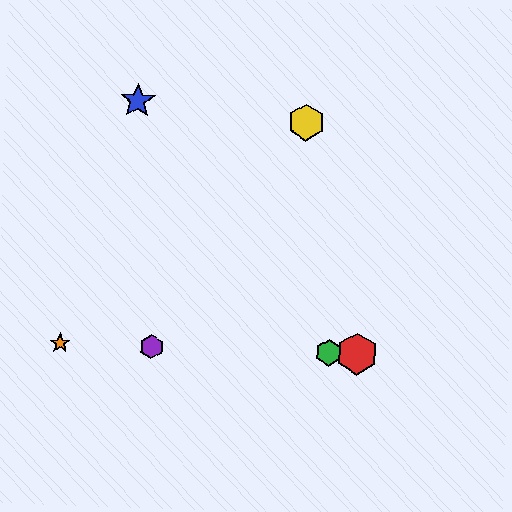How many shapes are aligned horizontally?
4 shapes (the red hexagon, the green hexagon, the purple hexagon, the orange star) are aligned horizontally.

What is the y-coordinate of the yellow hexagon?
The yellow hexagon is at y≈122.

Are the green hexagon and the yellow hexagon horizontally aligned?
No, the green hexagon is at y≈353 and the yellow hexagon is at y≈122.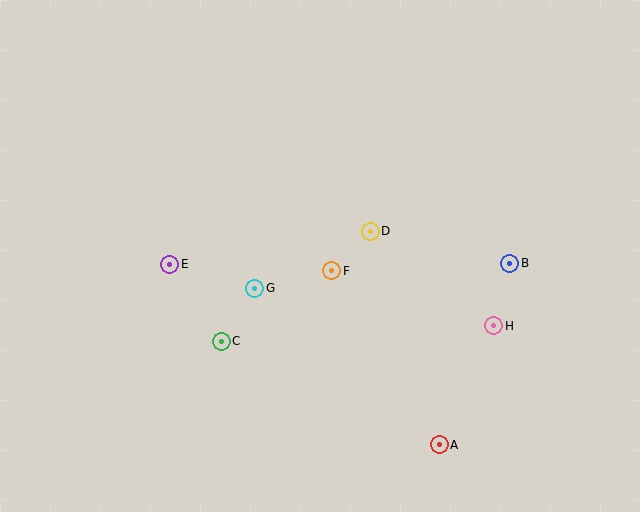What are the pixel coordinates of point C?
Point C is at (221, 341).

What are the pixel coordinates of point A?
Point A is at (439, 445).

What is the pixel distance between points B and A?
The distance between B and A is 195 pixels.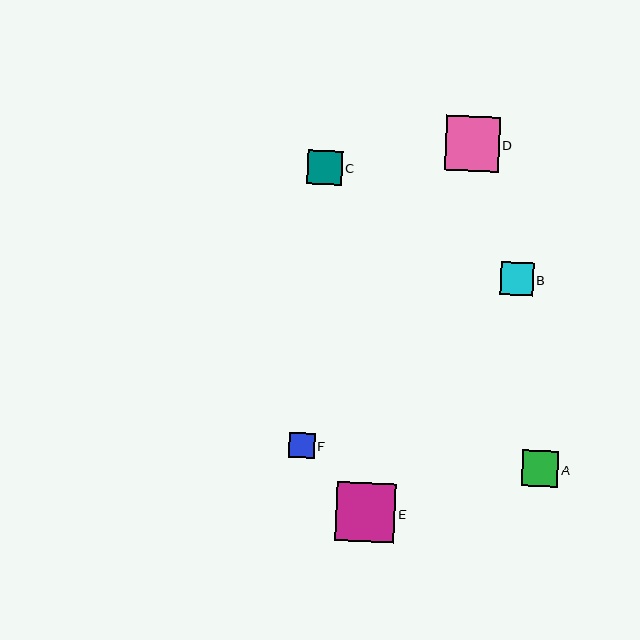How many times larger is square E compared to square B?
Square E is approximately 1.8 times the size of square B.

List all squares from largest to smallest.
From largest to smallest: E, D, A, C, B, F.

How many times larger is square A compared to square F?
Square A is approximately 1.4 times the size of square F.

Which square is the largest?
Square E is the largest with a size of approximately 59 pixels.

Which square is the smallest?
Square F is the smallest with a size of approximately 26 pixels.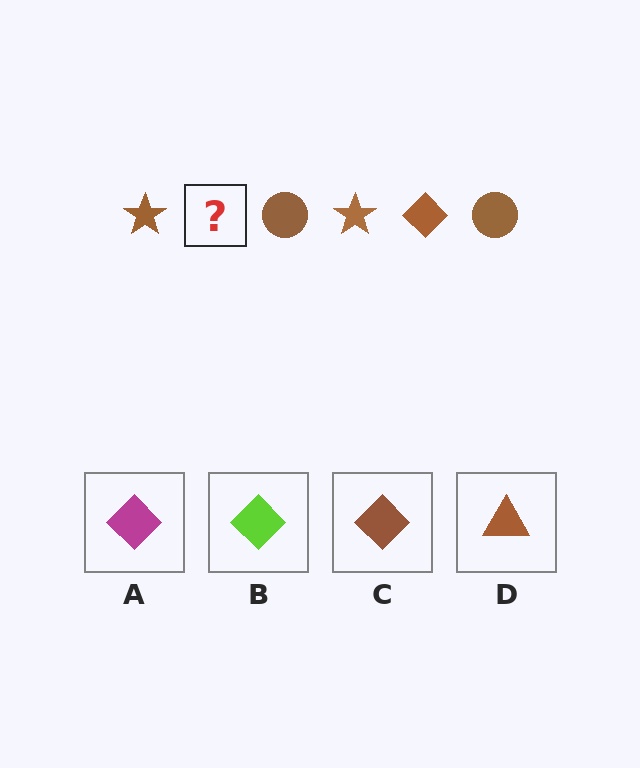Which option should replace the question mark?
Option C.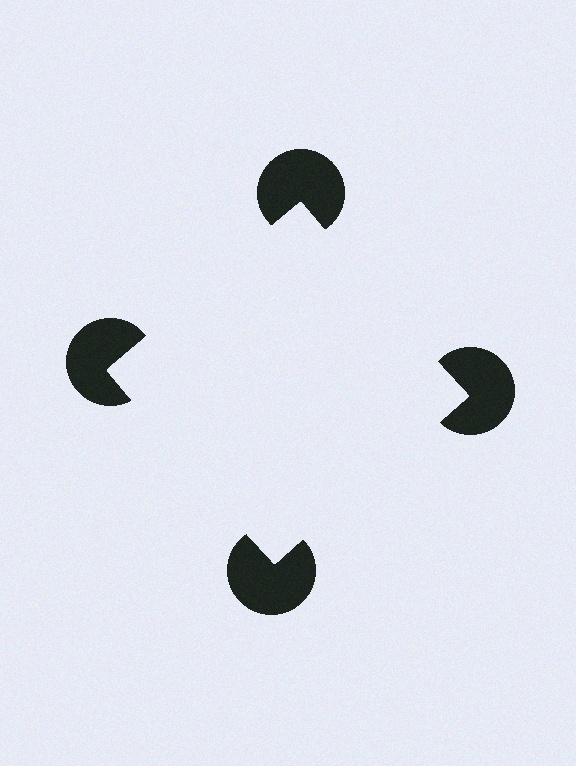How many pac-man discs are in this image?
There are 4 — one at each vertex of the illusory square.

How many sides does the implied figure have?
4 sides.